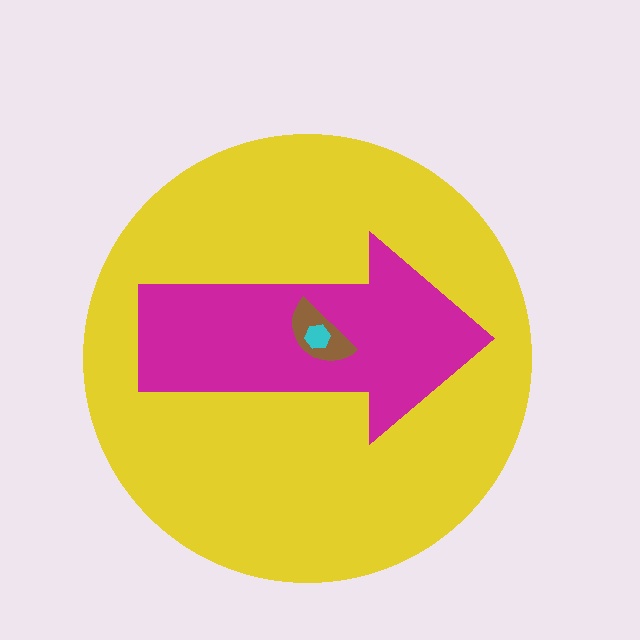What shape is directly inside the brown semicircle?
The cyan hexagon.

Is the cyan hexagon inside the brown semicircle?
Yes.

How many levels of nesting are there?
4.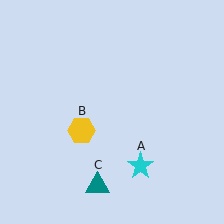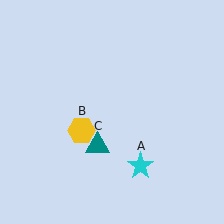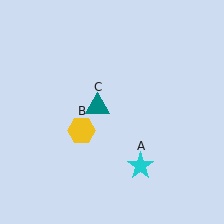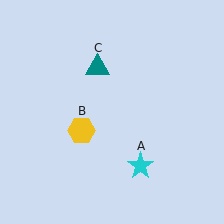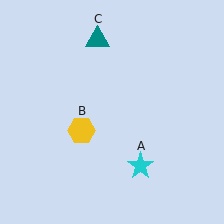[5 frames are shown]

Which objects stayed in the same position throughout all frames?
Cyan star (object A) and yellow hexagon (object B) remained stationary.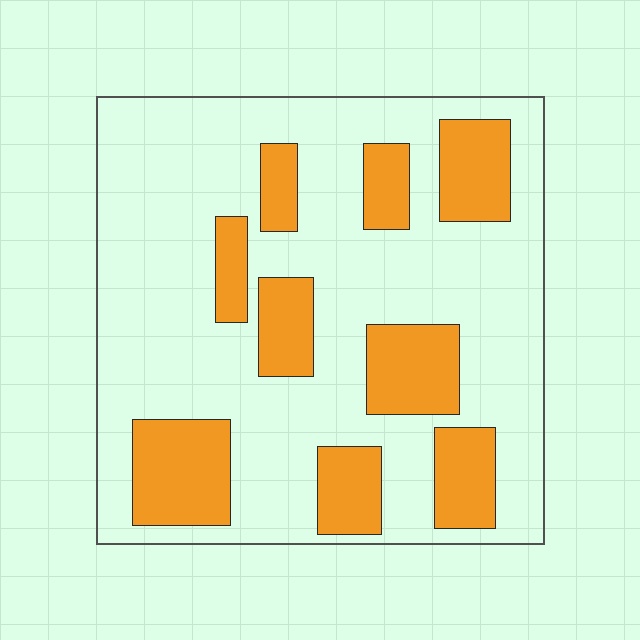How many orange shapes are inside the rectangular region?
9.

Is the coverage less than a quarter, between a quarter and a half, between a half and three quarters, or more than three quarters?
Between a quarter and a half.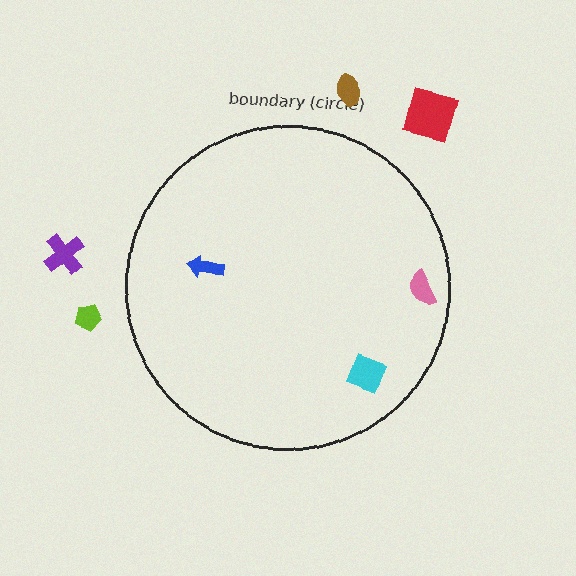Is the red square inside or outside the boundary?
Outside.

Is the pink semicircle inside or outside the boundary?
Inside.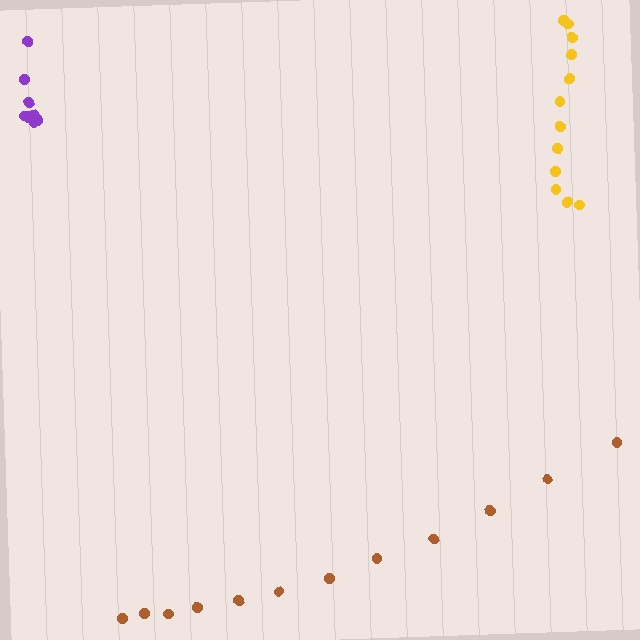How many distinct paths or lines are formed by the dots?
There are 3 distinct paths.